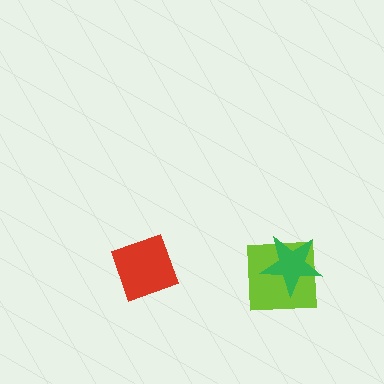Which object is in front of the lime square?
The green star is in front of the lime square.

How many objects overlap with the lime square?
1 object overlaps with the lime square.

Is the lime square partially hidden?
Yes, it is partially covered by another shape.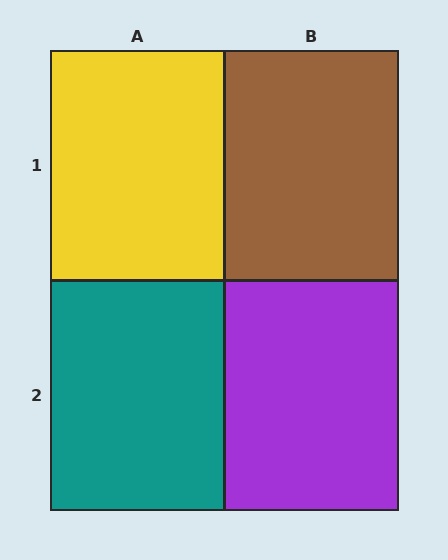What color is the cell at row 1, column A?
Yellow.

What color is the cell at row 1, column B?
Brown.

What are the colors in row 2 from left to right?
Teal, purple.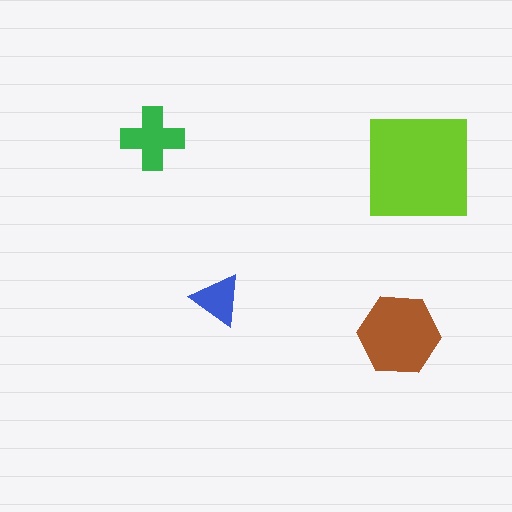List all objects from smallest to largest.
The blue triangle, the green cross, the brown hexagon, the lime square.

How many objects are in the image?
There are 4 objects in the image.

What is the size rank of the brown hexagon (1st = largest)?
2nd.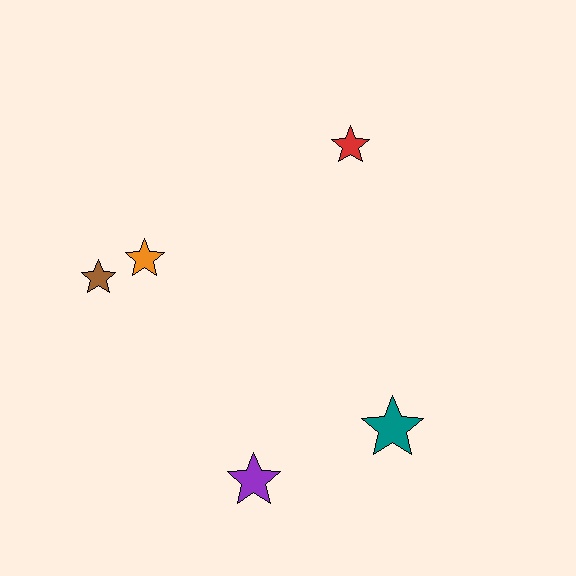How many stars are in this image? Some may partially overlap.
There are 5 stars.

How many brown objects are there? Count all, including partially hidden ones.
There is 1 brown object.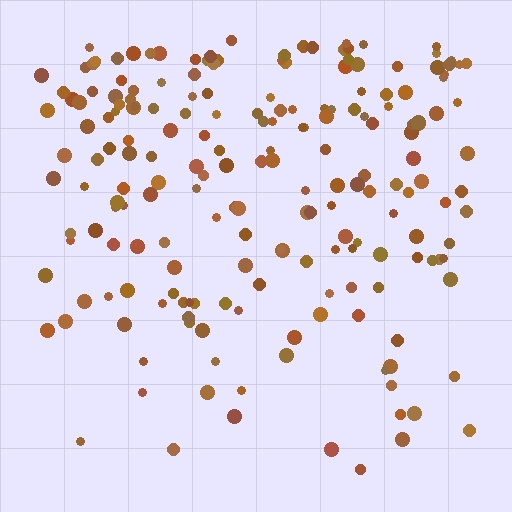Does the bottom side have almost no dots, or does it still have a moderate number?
Still a moderate number, just noticeably fewer than the top.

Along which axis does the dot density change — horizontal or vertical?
Vertical.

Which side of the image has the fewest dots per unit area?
The bottom.